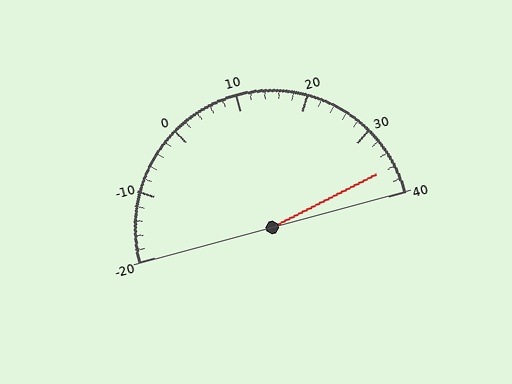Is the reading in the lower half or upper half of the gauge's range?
The reading is in the upper half of the range (-20 to 40).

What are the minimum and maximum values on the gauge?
The gauge ranges from -20 to 40.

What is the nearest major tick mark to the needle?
The nearest major tick mark is 40.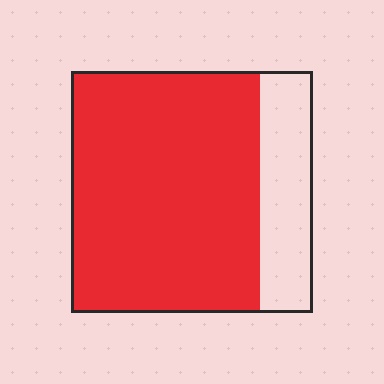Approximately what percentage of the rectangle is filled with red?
Approximately 80%.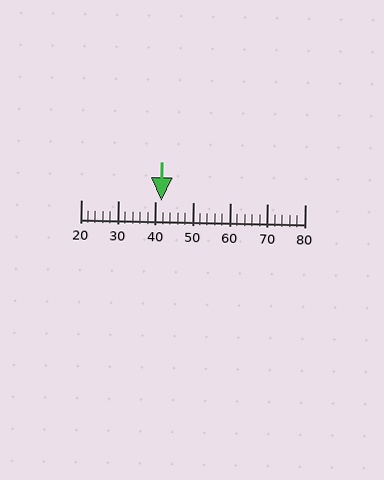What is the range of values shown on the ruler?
The ruler shows values from 20 to 80.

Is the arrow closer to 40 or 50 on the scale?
The arrow is closer to 40.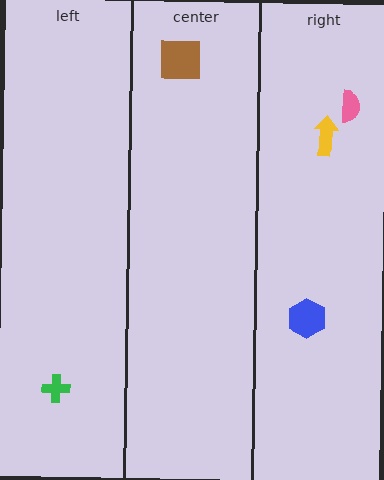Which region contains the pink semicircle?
The right region.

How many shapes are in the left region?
1.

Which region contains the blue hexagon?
The right region.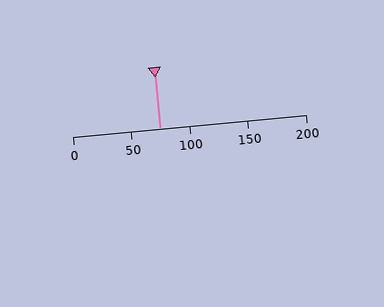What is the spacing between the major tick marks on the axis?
The major ticks are spaced 50 apart.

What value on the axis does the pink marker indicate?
The marker indicates approximately 75.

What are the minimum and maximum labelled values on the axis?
The axis runs from 0 to 200.